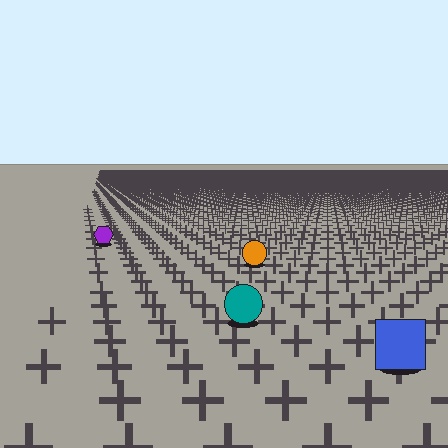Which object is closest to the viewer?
The blue square is closest. The texture marks near it are larger and more spread out.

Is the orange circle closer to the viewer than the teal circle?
No. The teal circle is closer — you can tell from the texture gradient: the ground texture is coarser near it.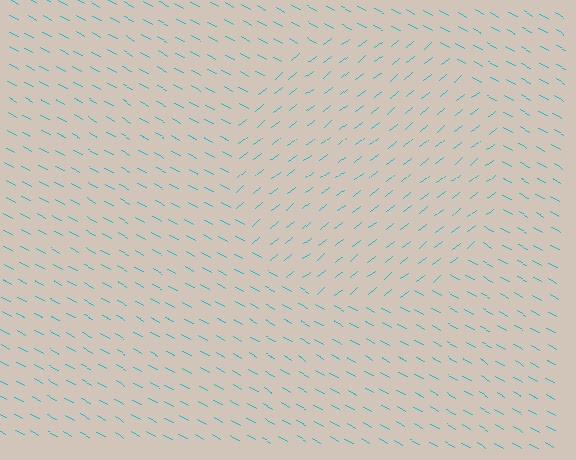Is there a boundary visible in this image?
Yes, there is a texture boundary formed by a change in line orientation.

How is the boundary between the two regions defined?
The boundary is defined purely by a change in line orientation (approximately 67 degrees difference). All lines are the same color and thickness.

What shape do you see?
I see a circle.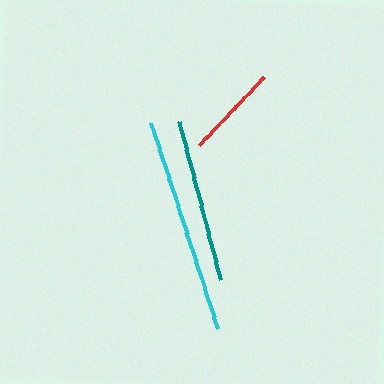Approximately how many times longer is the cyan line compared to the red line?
The cyan line is approximately 2.3 times the length of the red line.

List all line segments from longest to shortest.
From longest to shortest: cyan, teal, red.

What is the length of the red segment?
The red segment is approximately 95 pixels long.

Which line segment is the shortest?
The red line is the shortest at approximately 95 pixels.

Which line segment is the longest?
The cyan line is the longest at approximately 216 pixels.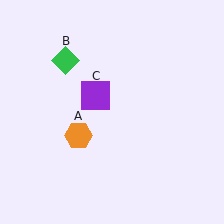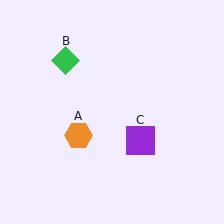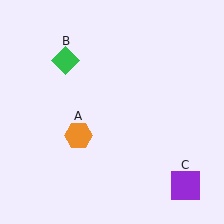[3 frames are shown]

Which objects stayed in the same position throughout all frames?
Orange hexagon (object A) and green diamond (object B) remained stationary.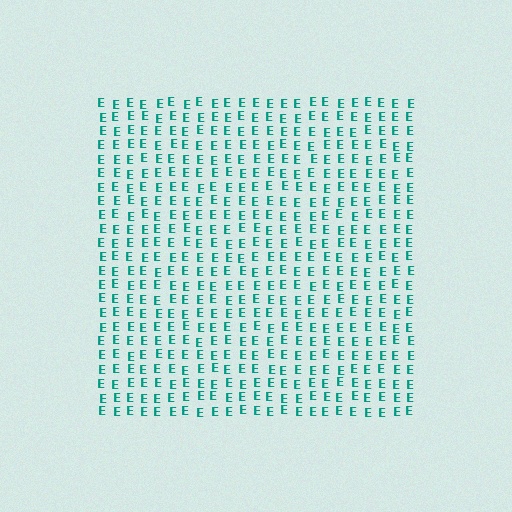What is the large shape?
The large shape is a square.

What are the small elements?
The small elements are letter E's.